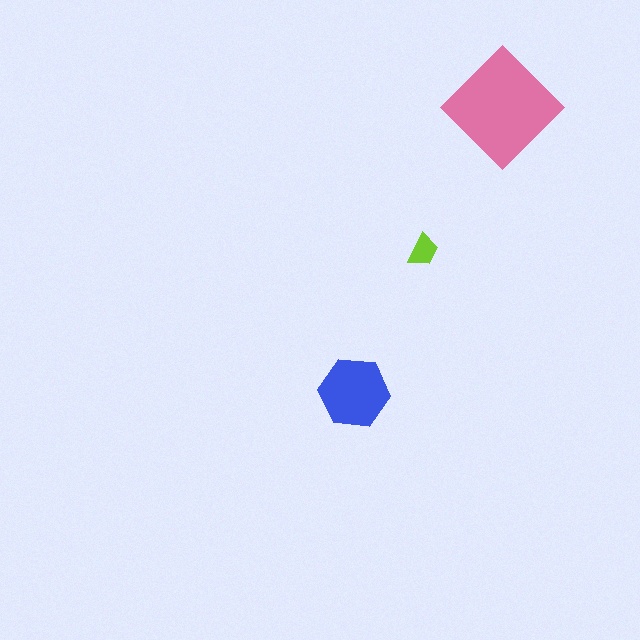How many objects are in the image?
There are 3 objects in the image.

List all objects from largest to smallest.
The pink diamond, the blue hexagon, the lime trapezoid.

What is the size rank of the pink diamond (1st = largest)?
1st.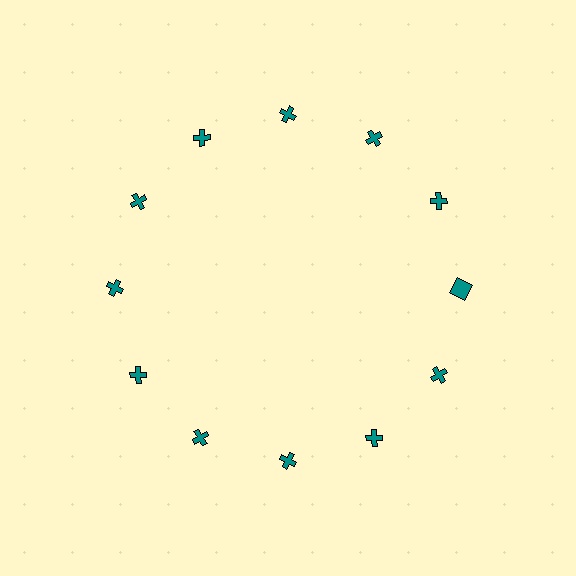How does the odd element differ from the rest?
It has a different shape: square instead of cross.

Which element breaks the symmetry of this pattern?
The teal square at roughly the 3 o'clock position breaks the symmetry. All other shapes are teal crosses.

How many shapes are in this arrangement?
There are 12 shapes arranged in a ring pattern.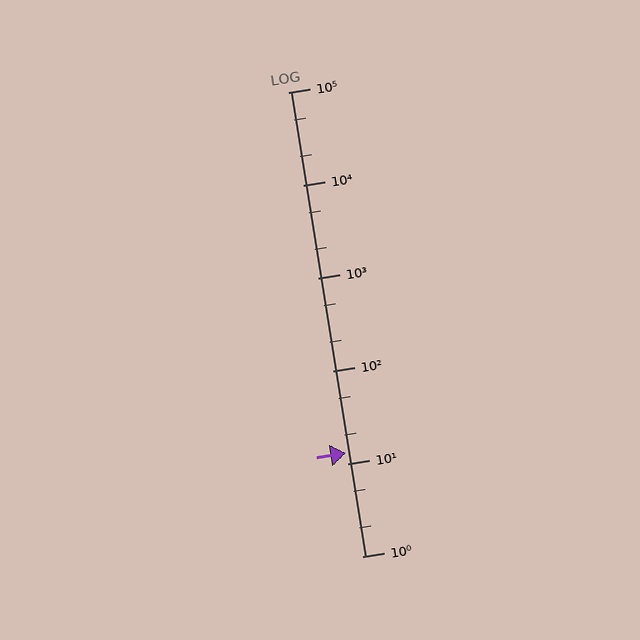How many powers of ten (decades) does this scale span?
The scale spans 5 decades, from 1 to 100000.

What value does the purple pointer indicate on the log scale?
The pointer indicates approximately 13.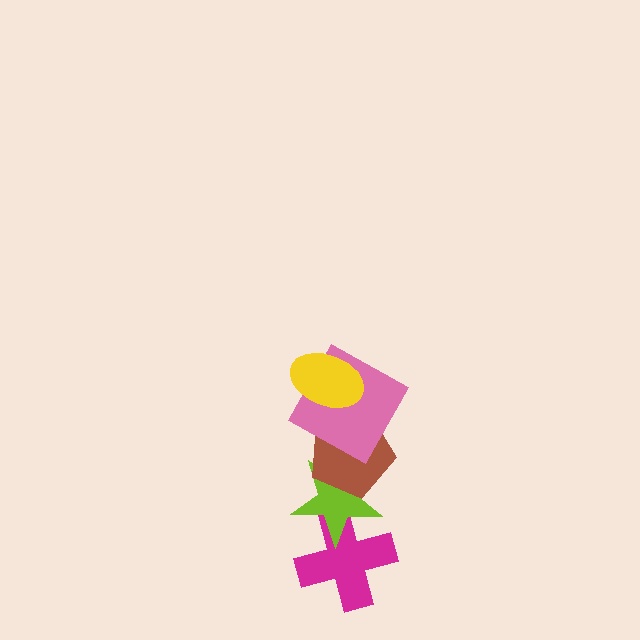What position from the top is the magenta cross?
The magenta cross is 5th from the top.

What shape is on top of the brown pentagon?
The pink square is on top of the brown pentagon.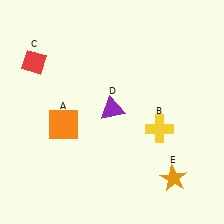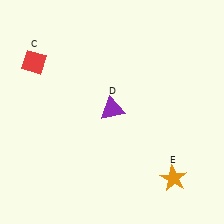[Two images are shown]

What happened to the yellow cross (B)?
The yellow cross (B) was removed in Image 2. It was in the bottom-right area of Image 1.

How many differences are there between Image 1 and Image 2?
There are 2 differences between the two images.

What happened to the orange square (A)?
The orange square (A) was removed in Image 2. It was in the bottom-left area of Image 1.